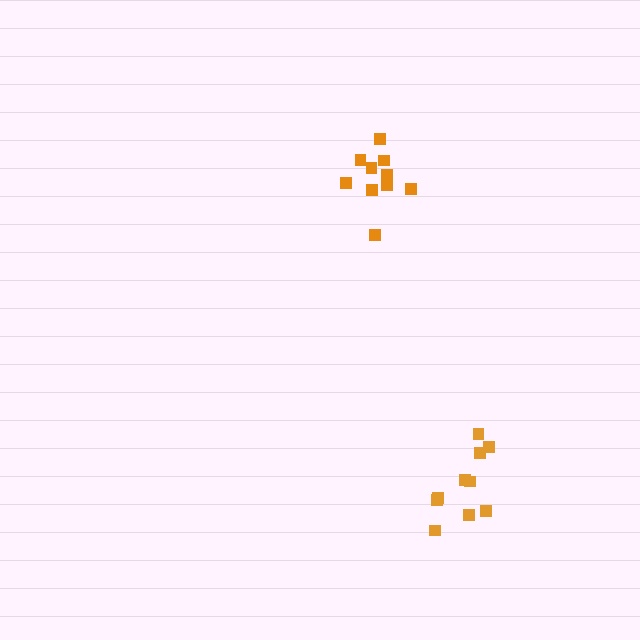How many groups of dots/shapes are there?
There are 2 groups.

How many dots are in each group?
Group 1: 10 dots, Group 2: 10 dots (20 total).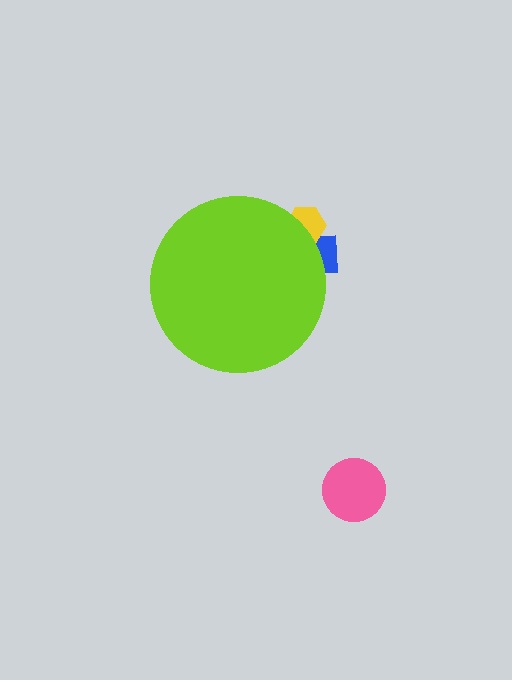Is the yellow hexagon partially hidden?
Yes, the yellow hexagon is partially hidden behind the lime circle.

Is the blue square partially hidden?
Yes, the blue square is partially hidden behind the lime circle.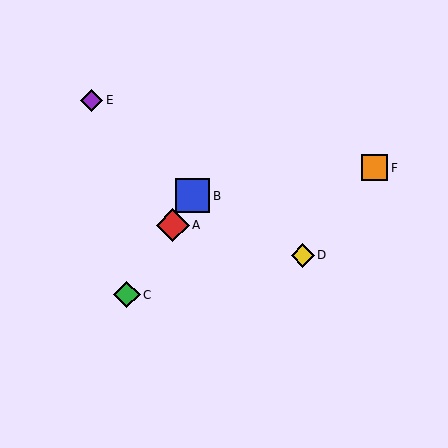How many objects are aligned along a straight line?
3 objects (A, B, C) are aligned along a straight line.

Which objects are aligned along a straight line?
Objects A, B, C are aligned along a straight line.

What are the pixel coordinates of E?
Object E is at (92, 100).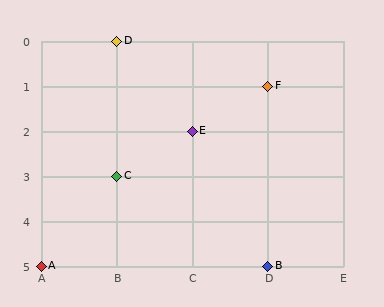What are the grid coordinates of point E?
Point E is at grid coordinates (C, 2).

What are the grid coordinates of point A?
Point A is at grid coordinates (A, 5).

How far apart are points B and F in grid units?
Points B and F are 4 rows apart.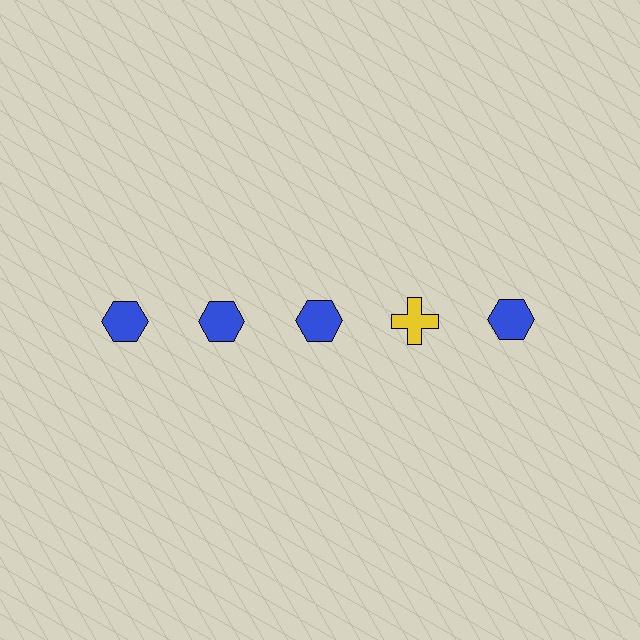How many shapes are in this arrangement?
There are 5 shapes arranged in a grid pattern.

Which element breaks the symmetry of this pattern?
The yellow cross in the top row, second from right column breaks the symmetry. All other shapes are blue hexagons.